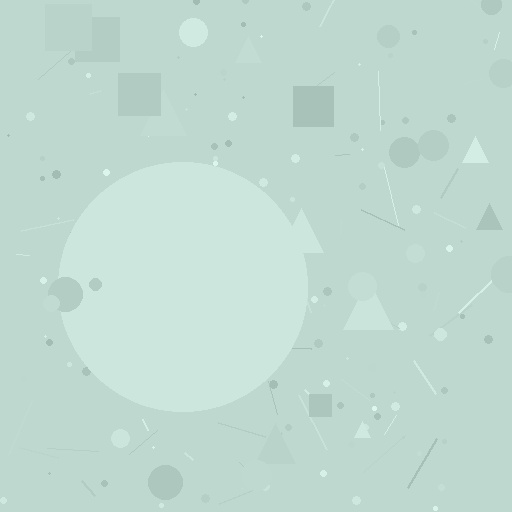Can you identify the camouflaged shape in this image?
The camouflaged shape is a circle.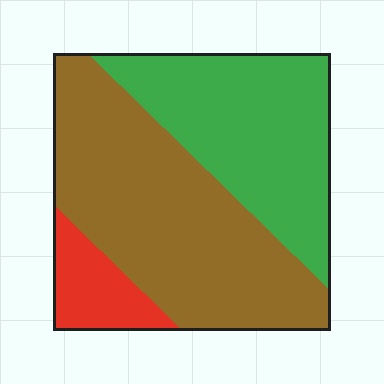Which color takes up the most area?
Brown, at roughly 50%.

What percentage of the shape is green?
Green takes up about three eighths (3/8) of the shape.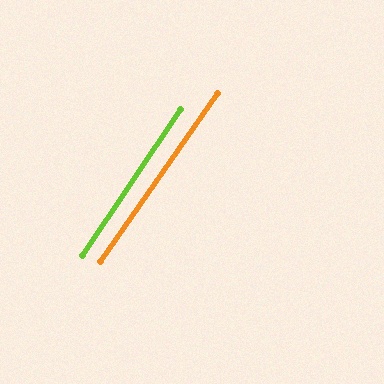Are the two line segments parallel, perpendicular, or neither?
Parallel — their directions differ by only 1.3°.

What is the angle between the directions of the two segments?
Approximately 1 degree.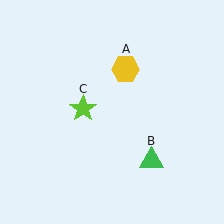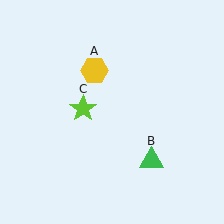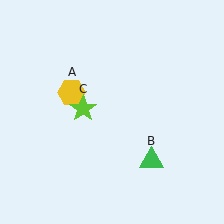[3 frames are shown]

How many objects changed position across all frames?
1 object changed position: yellow hexagon (object A).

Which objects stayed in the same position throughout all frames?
Green triangle (object B) and lime star (object C) remained stationary.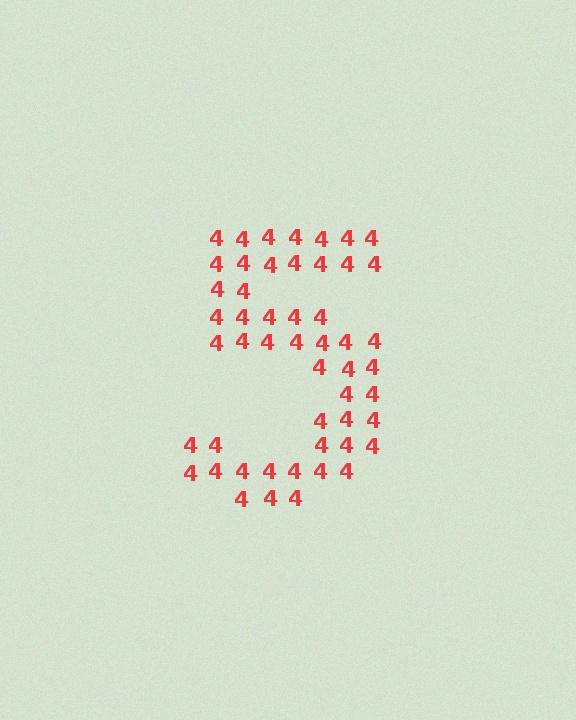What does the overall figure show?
The overall figure shows the digit 5.